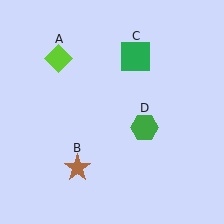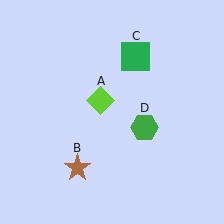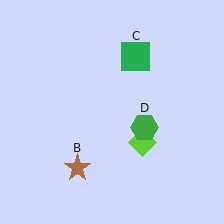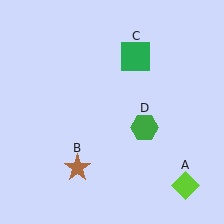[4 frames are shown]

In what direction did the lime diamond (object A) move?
The lime diamond (object A) moved down and to the right.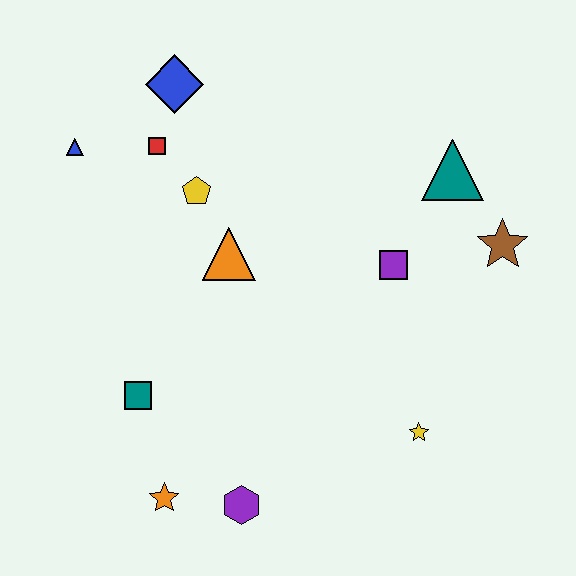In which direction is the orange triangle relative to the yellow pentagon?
The orange triangle is below the yellow pentagon.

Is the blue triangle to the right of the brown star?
No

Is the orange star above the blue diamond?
No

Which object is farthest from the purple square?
The blue triangle is farthest from the purple square.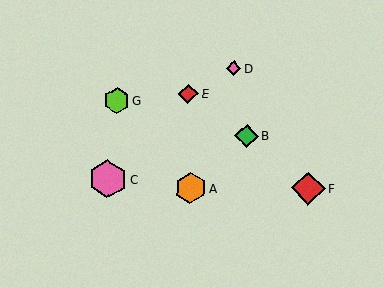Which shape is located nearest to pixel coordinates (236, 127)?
The green diamond (labeled B) at (247, 136) is nearest to that location.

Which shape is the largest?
The pink hexagon (labeled C) is the largest.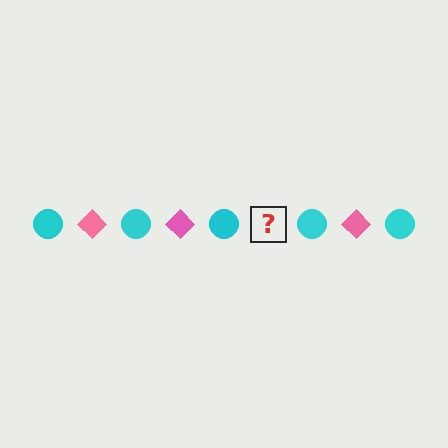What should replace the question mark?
The question mark should be replaced with a pink diamond.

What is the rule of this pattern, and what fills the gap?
The rule is that the pattern alternates between cyan circle and pink diamond. The gap should be filled with a pink diamond.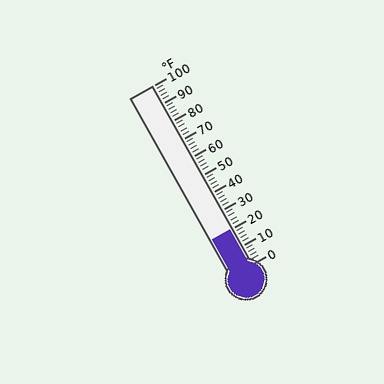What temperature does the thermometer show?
The thermometer shows approximately 20°F.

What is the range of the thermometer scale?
The thermometer scale ranges from 0°F to 100°F.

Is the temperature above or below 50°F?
The temperature is below 50°F.